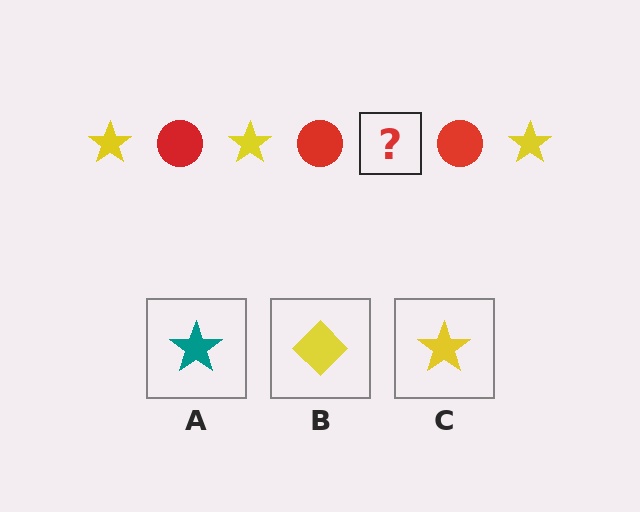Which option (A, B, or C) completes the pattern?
C.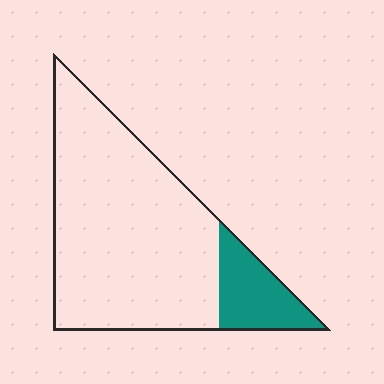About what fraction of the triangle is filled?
About one sixth (1/6).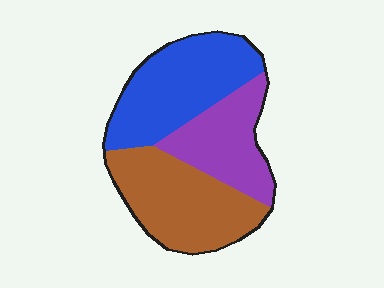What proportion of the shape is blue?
Blue takes up about three eighths (3/8) of the shape.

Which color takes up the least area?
Purple, at roughly 25%.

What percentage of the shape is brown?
Brown takes up about three eighths (3/8) of the shape.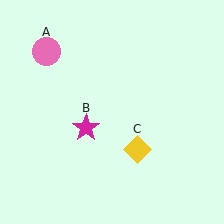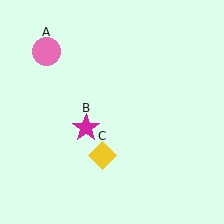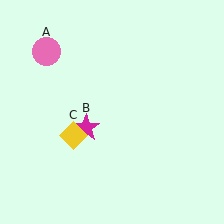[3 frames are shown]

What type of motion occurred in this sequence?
The yellow diamond (object C) rotated clockwise around the center of the scene.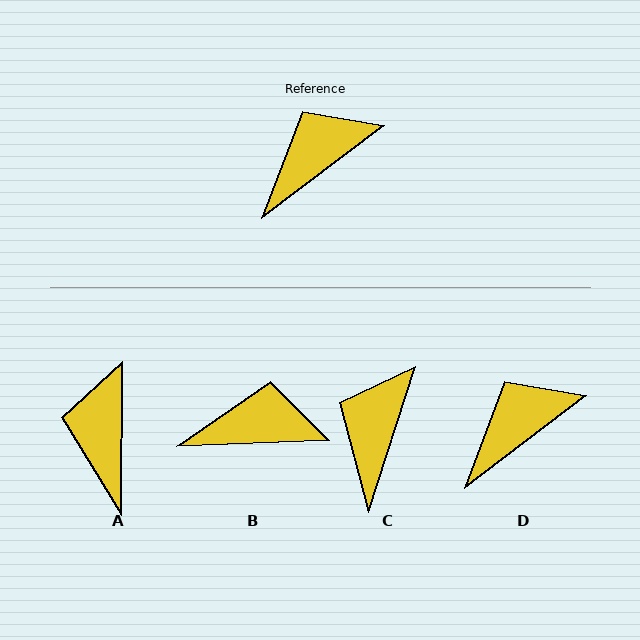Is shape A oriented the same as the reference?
No, it is off by about 52 degrees.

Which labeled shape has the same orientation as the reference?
D.